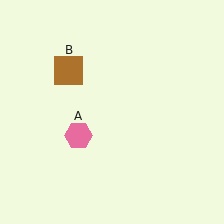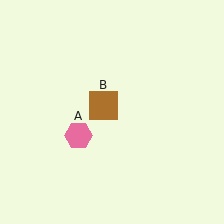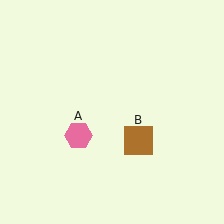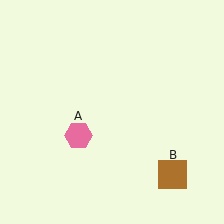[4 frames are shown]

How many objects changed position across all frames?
1 object changed position: brown square (object B).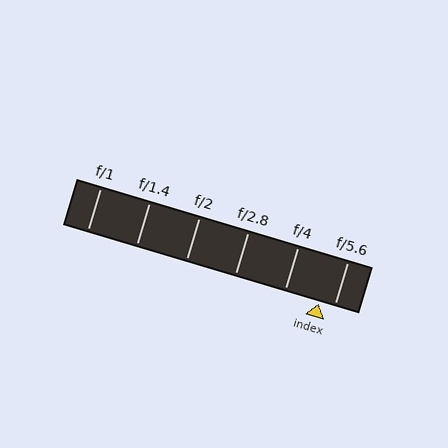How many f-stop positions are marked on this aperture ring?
There are 6 f-stop positions marked.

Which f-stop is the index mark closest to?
The index mark is closest to f/5.6.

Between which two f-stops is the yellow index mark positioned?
The index mark is between f/4 and f/5.6.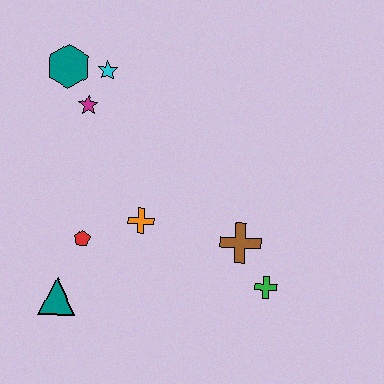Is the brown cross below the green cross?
No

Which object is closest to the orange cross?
The red pentagon is closest to the orange cross.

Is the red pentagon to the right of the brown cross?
No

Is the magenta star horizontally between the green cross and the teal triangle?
Yes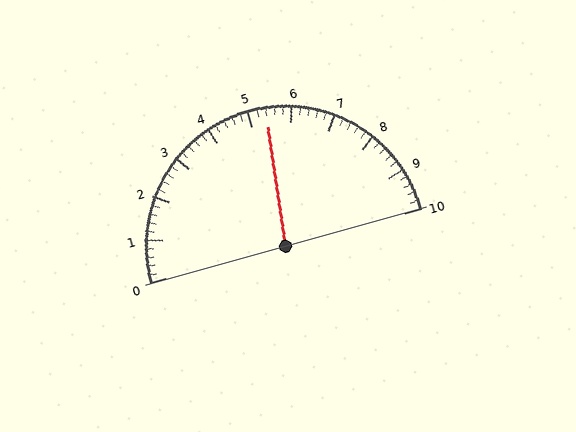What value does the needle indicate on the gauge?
The needle indicates approximately 5.4.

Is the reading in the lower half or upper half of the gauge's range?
The reading is in the upper half of the range (0 to 10).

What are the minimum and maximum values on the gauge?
The gauge ranges from 0 to 10.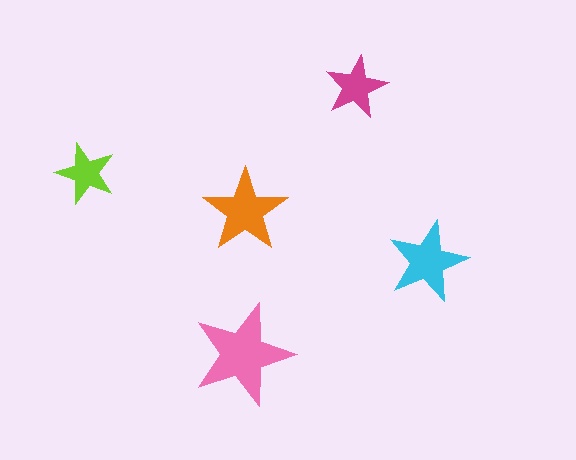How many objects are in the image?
There are 5 objects in the image.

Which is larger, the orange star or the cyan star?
The orange one.